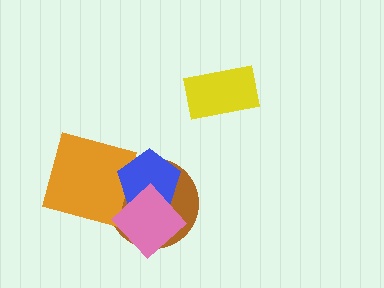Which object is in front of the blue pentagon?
The pink diamond is in front of the blue pentagon.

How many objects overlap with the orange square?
3 objects overlap with the orange square.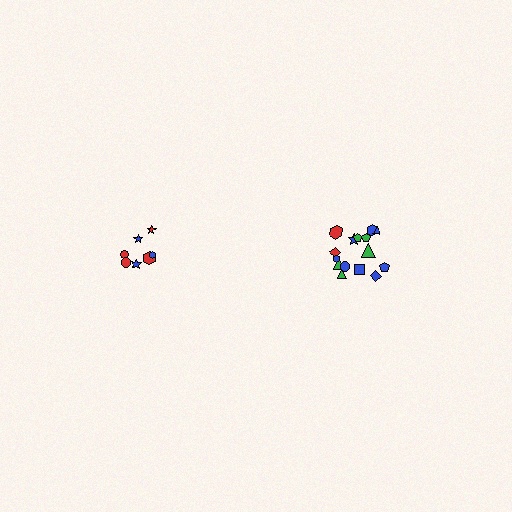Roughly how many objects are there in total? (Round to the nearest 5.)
Roughly 20 objects in total.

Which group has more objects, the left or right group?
The right group.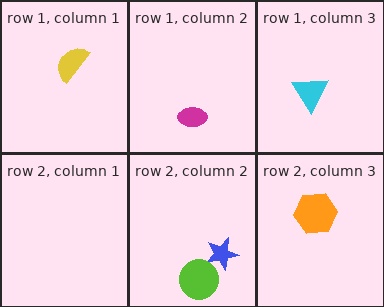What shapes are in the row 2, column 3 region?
The orange hexagon.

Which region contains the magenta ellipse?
The row 1, column 2 region.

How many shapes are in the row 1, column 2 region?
1.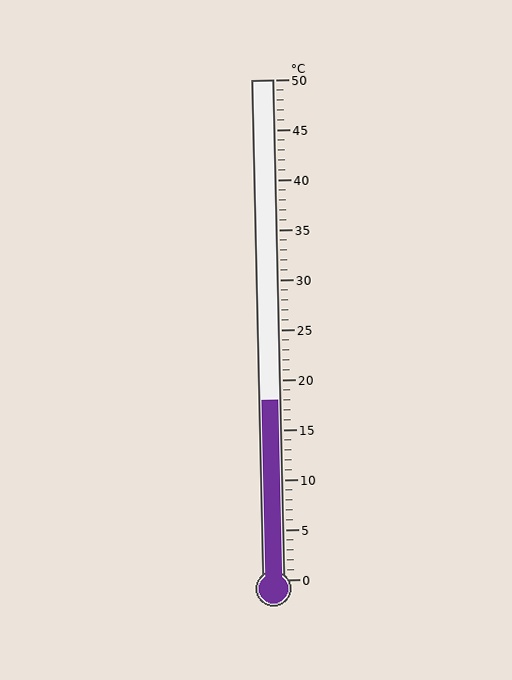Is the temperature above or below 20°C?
The temperature is below 20°C.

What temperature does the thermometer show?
The thermometer shows approximately 18°C.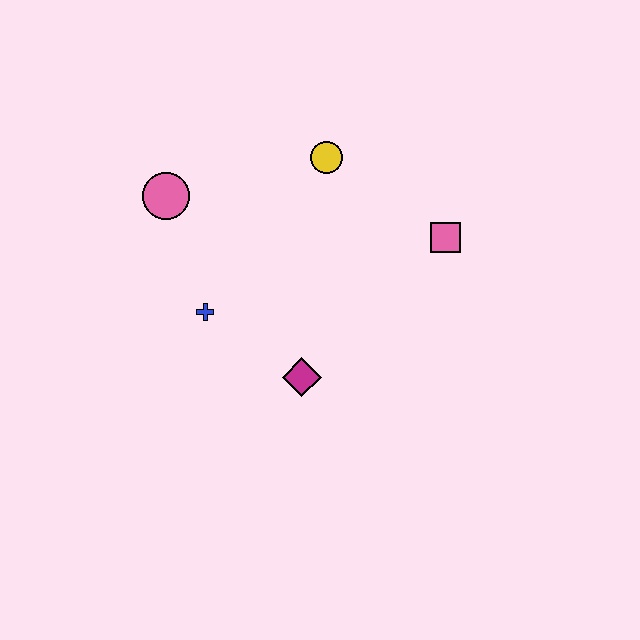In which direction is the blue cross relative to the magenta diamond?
The blue cross is to the left of the magenta diamond.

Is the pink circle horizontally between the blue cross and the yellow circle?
No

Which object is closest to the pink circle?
The blue cross is closest to the pink circle.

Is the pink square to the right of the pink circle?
Yes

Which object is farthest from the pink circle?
The pink square is farthest from the pink circle.